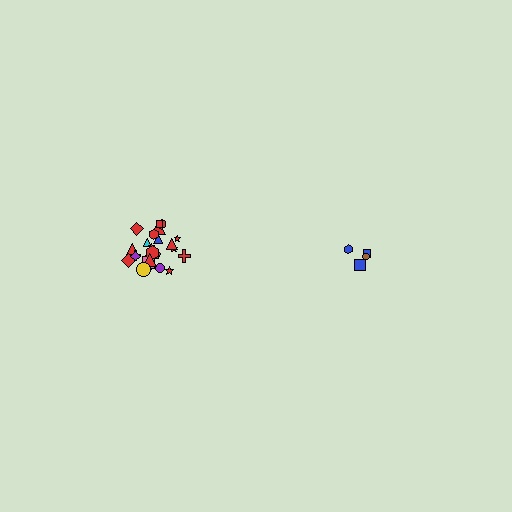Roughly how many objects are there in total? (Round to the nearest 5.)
Roughly 30 objects in total.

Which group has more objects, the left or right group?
The left group.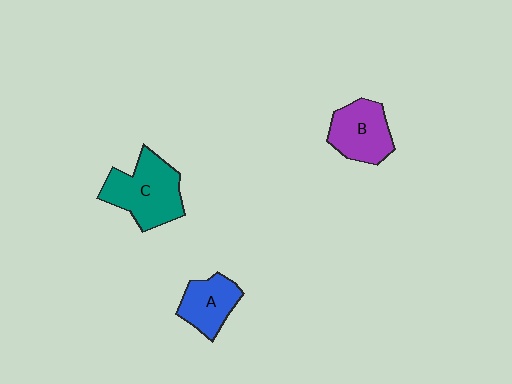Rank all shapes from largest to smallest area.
From largest to smallest: C (teal), B (purple), A (blue).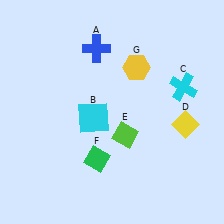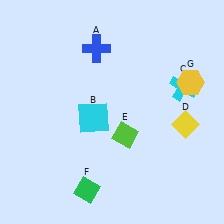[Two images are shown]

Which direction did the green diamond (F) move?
The green diamond (F) moved down.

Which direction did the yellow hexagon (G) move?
The yellow hexagon (G) moved right.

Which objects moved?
The objects that moved are: the green diamond (F), the yellow hexagon (G).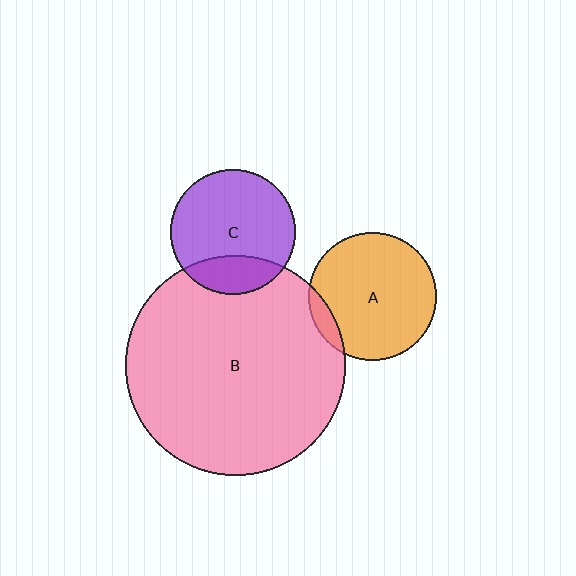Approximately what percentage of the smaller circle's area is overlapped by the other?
Approximately 10%.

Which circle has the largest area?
Circle B (pink).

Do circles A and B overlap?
Yes.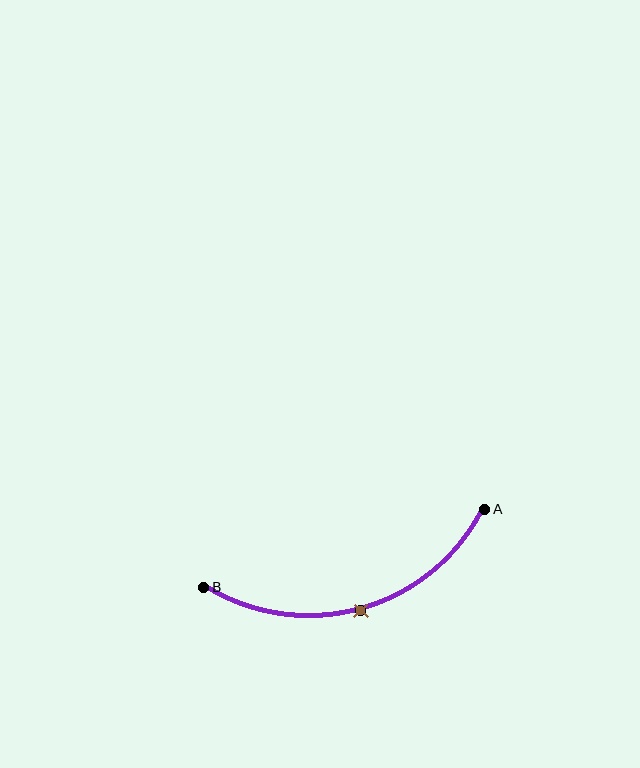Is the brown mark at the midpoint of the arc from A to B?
Yes. The brown mark lies on the arc at equal arc-length from both A and B — it is the arc midpoint.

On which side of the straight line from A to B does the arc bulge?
The arc bulges below the straight line connecting A and B.